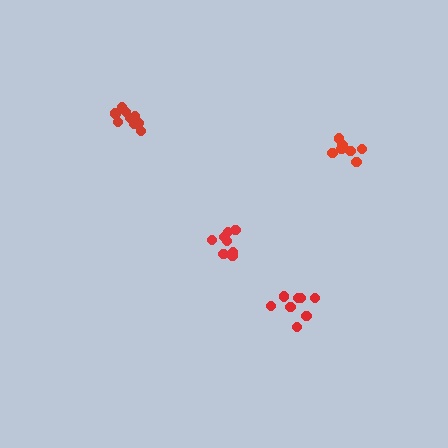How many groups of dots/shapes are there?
There are 4 groups.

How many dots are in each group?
Group 1: 9 dots, Group 2: 11 dots, Group 3: 7 dots, Group 4: 9 dots (36 total).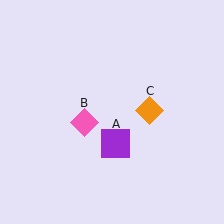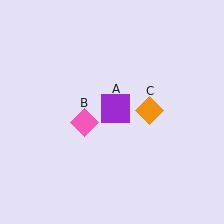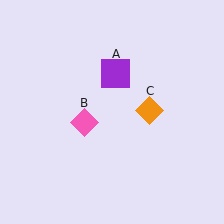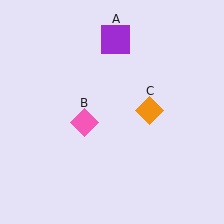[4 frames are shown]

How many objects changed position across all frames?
1 object changed position: purple square (object A).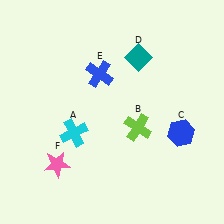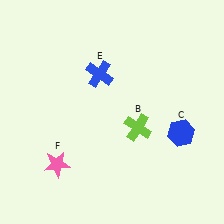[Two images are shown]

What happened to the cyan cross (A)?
The cyan cross (A) was removed in Image 2. It was in the bottom-left area of Image 1.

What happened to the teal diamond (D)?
The teal diamond (D) was removed in Image 2. It was in the top-right area of Image 1.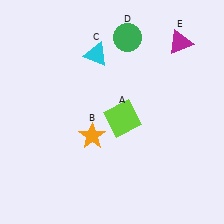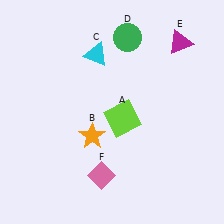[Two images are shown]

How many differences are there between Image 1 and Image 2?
There is 1 difference between the two images.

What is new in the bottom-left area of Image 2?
A pink diamond (F) was added in the bottom-left area of Image 2.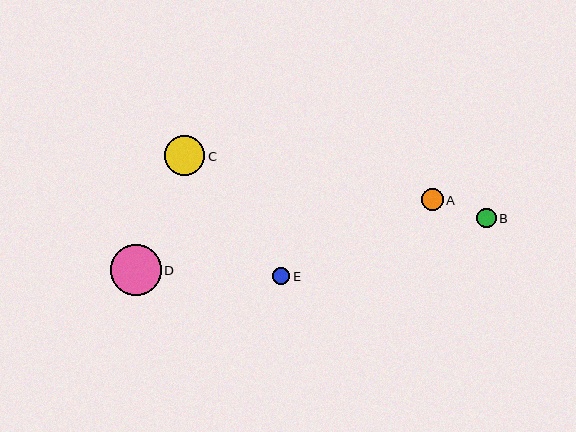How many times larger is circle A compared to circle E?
Circle A is approximately 1.3 times the size of circle E.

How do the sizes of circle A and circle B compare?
Circle A and circle B are approximately the same size.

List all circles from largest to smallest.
From largest to smallest: D, C, A, B, E.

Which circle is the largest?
Circle D is the largest with a size of approximately 51 pixels.